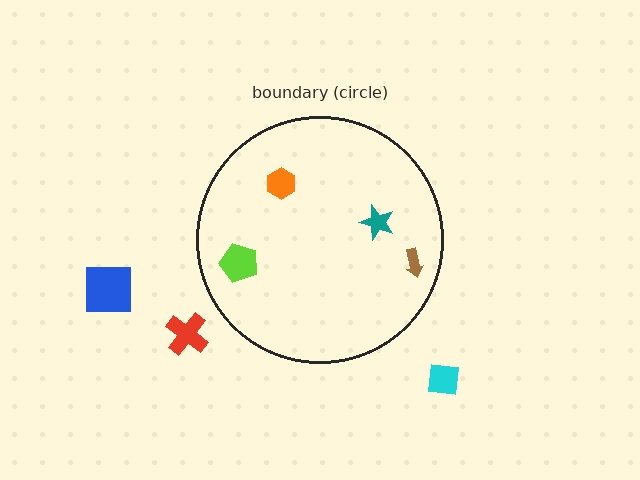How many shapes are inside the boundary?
4 inside, 3 outside.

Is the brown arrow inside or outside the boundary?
Inside.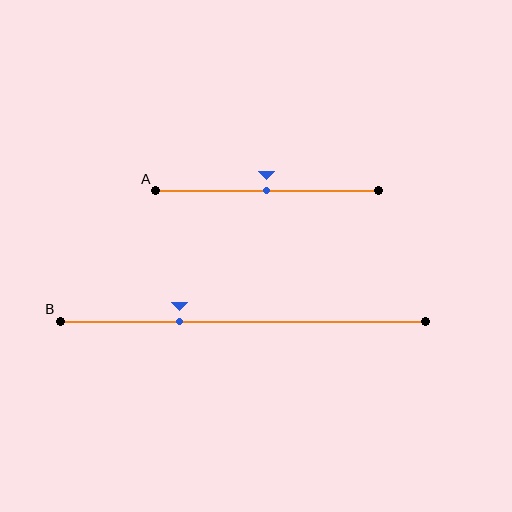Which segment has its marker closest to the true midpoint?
Segment A has its marker closest to the true midpoint.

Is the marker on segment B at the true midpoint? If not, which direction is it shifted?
No, the marker on segment B is shifted to the left by about 17% of the segment length.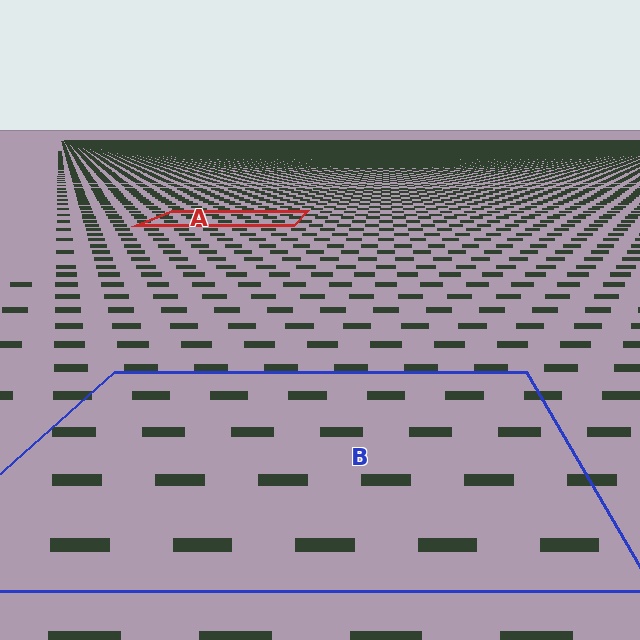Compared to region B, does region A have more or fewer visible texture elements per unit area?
Region A has more texture elements per unit area — they are packed more densely because it is farther away.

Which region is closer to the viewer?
Region B is closer. The texture elements there are larger and more spread out.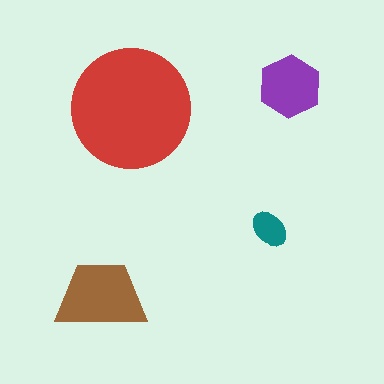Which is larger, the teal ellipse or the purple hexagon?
The purple hexagon.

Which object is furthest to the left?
The brown trapezoid is leftmost.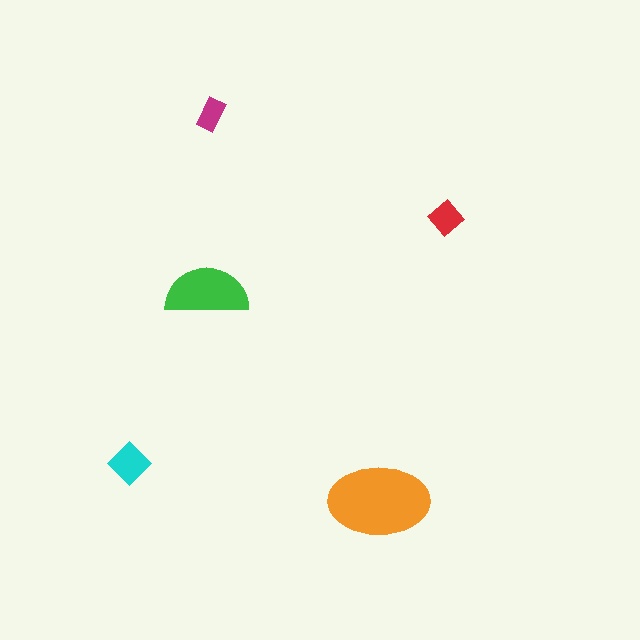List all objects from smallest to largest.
The magenta rectangle, the red diamond, the cyan diamond, the green semicircle, the orange ellipse.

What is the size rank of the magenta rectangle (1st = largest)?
5th.